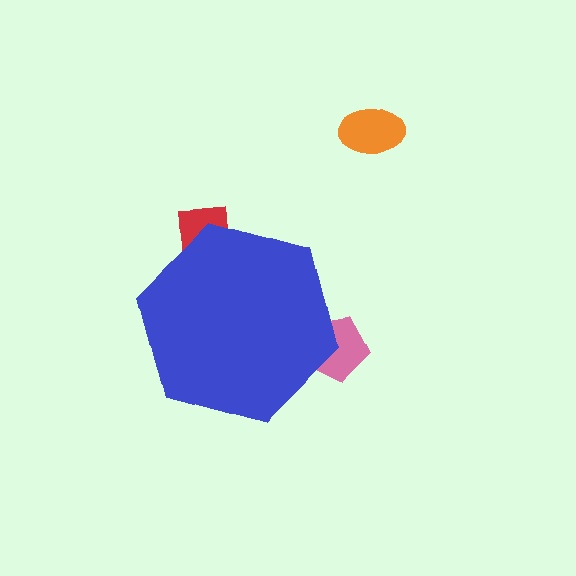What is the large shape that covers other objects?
A blue hexagon.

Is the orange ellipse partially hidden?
No, the orange ellipse is fully visible.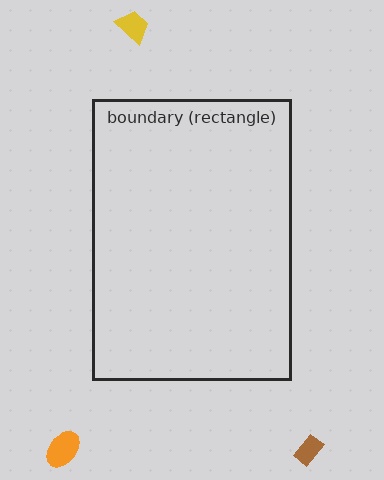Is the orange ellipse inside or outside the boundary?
Outside.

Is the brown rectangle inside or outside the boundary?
Outside.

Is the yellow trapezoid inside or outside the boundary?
Outside.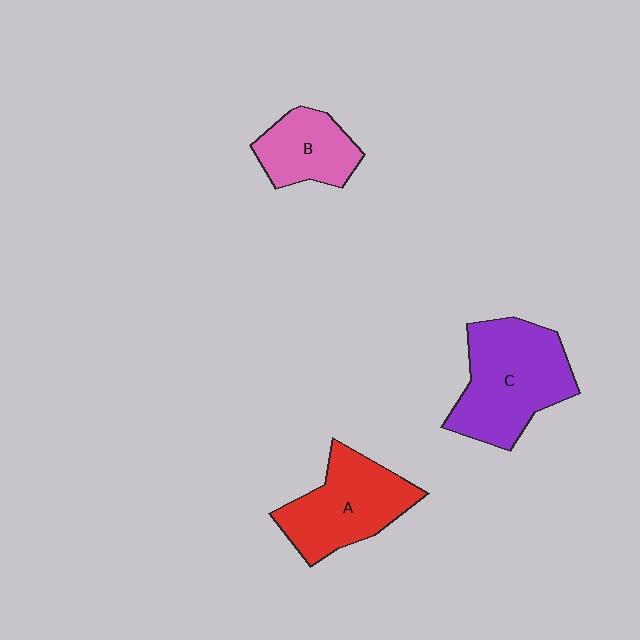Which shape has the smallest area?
Shape B (pink).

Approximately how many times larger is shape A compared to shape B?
Approximately 1.5 times.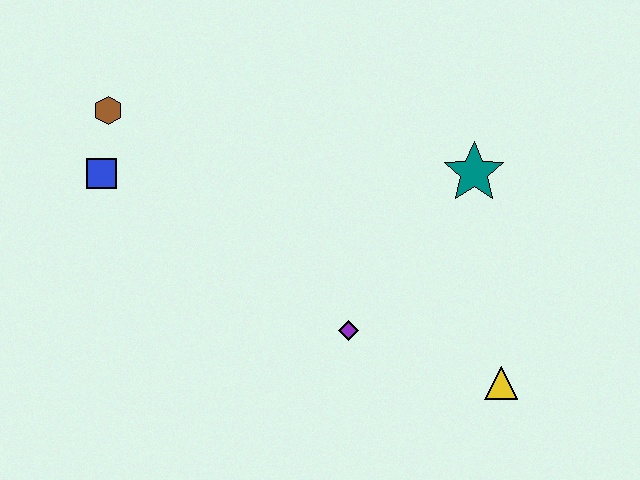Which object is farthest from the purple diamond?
The brown hexagon is farthest from the purple diamond.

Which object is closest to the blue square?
The brown hexagon is closest to the blue square.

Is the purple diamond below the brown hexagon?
Yes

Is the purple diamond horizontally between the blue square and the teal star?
Yes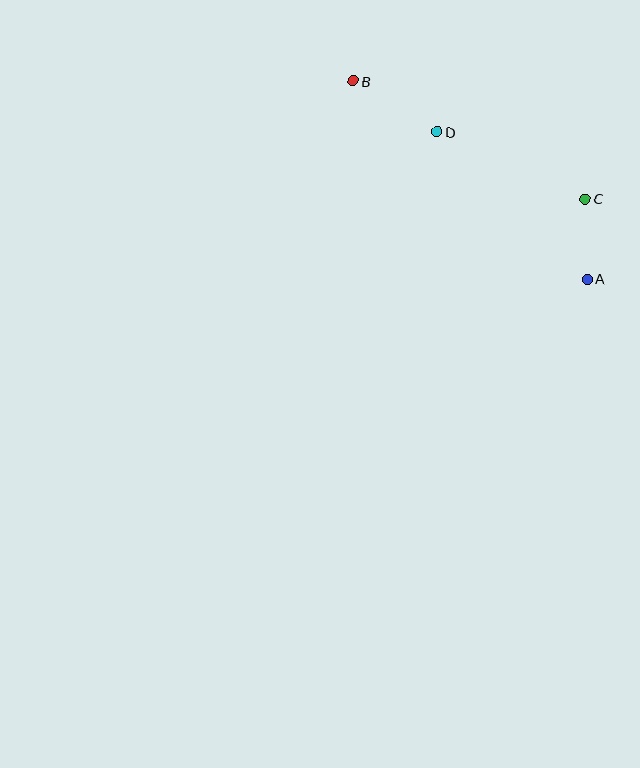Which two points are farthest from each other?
Points A and B are farthest from each other.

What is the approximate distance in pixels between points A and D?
The distance between A and D is approximately 210 pixels.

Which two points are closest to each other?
Points A and C are closest to each other.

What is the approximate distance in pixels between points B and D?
The distance between B and D is approximately 98 pixels.